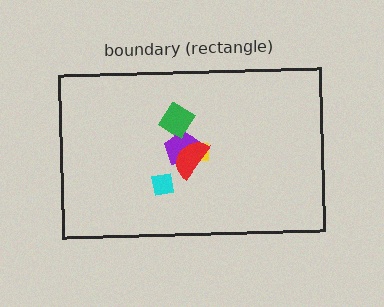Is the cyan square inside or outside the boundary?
Inside.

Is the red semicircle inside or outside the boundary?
Inside.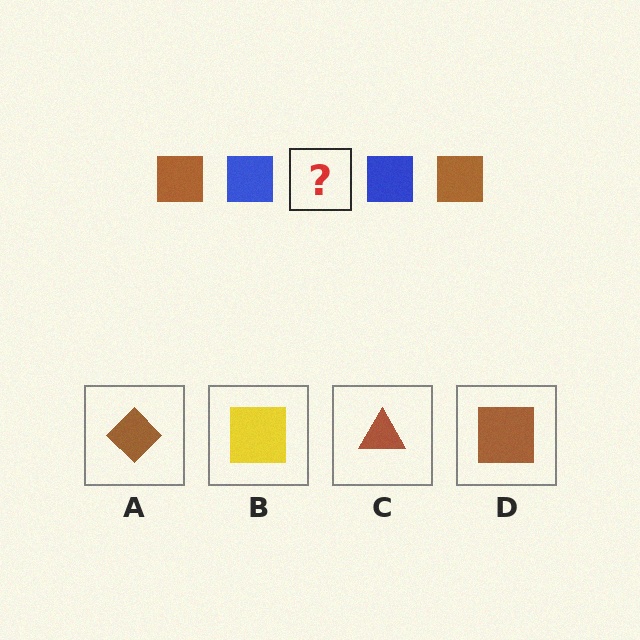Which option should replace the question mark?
Option D.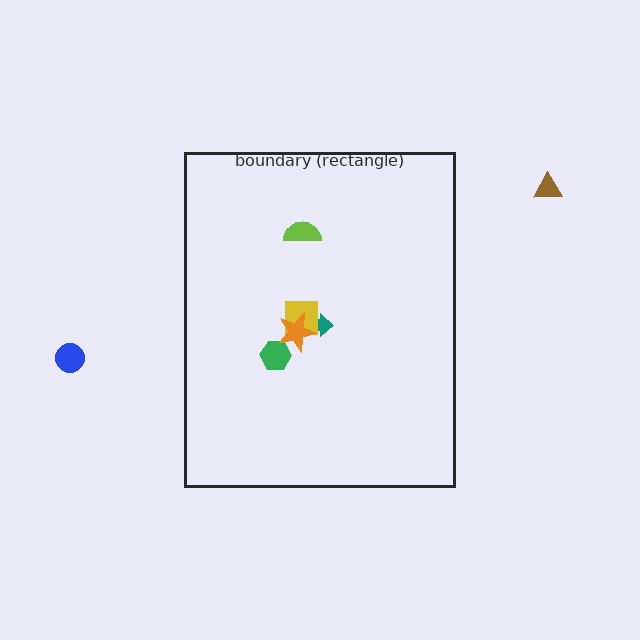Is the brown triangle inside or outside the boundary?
Outside.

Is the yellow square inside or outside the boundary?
Inside.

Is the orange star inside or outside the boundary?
Inside.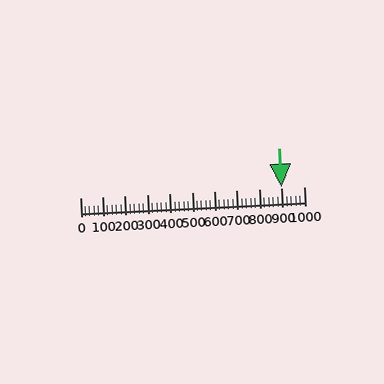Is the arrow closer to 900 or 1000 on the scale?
The arrow is closer to 900.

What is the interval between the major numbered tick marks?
The major tick marks are spaced 100 units apart.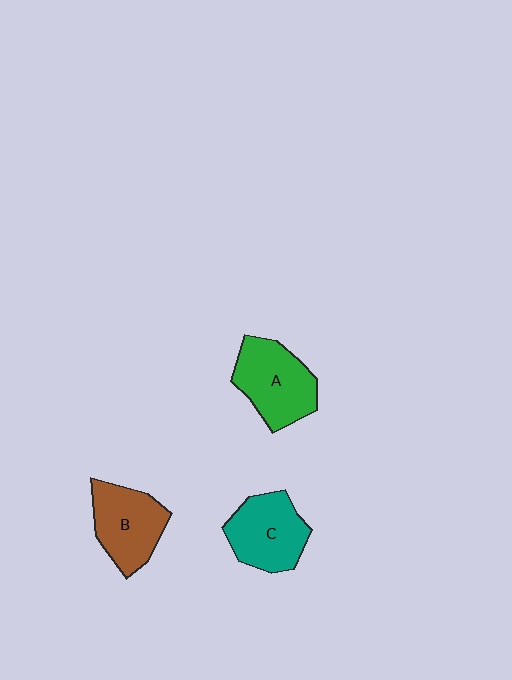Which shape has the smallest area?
Shape B (brown).